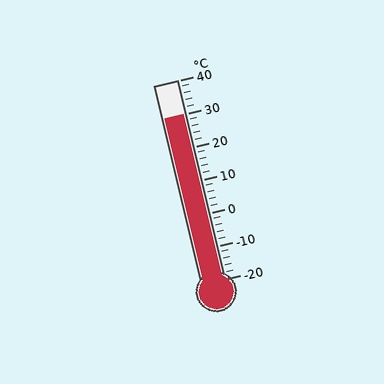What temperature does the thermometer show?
The thermometer shows approximately 30°C.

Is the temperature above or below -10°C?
The temperature is above -10°C.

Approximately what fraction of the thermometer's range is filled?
The thermometer is filled to approximately 85% of its range.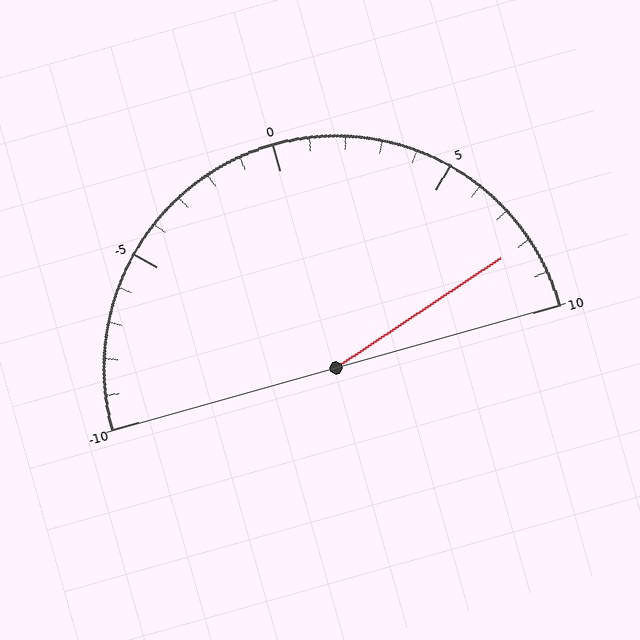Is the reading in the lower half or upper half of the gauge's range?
The reading is in the upper half of the range (-10 to 10).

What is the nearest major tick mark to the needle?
The nearest major tick mark is 10.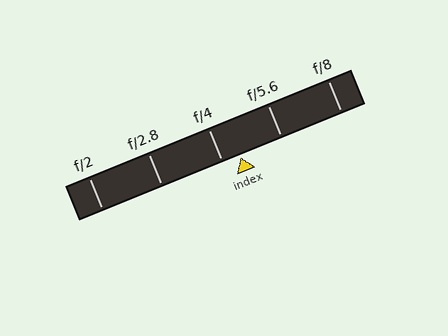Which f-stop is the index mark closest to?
The index mark is closest to f/4.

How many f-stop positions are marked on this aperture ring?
There are 5 f-stop positions marked.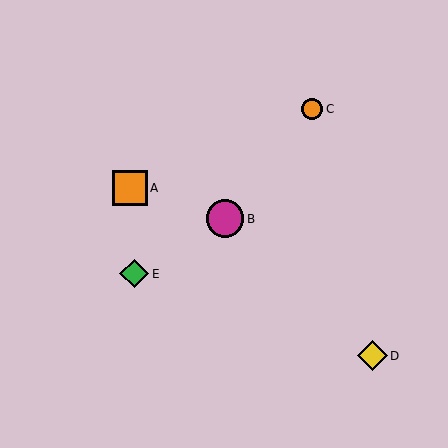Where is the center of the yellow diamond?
The center of the yellow diamond is at (372, 356).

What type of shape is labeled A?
Shape A is an orange square.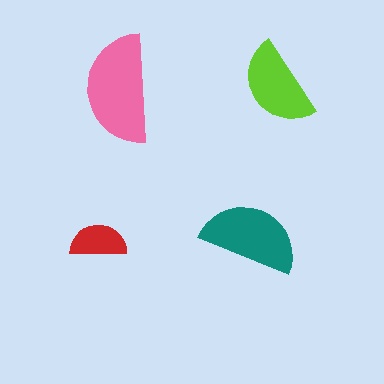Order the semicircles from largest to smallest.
the pink one, the teal one, the lime one, the red one.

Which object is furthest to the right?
The lime semicircle is rightmost.